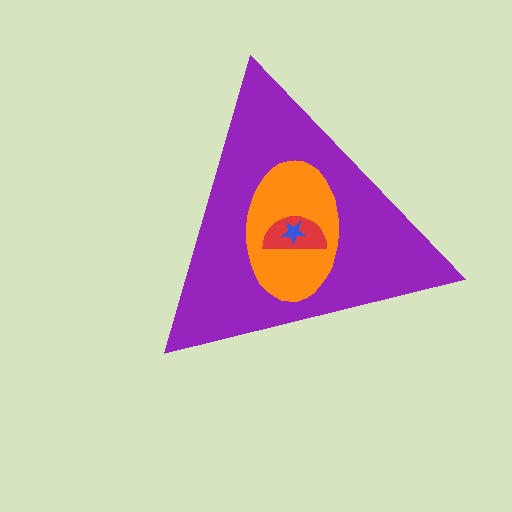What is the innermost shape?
The blue star.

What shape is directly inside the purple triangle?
The orange ellipse.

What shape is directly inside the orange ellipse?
The red semicircle.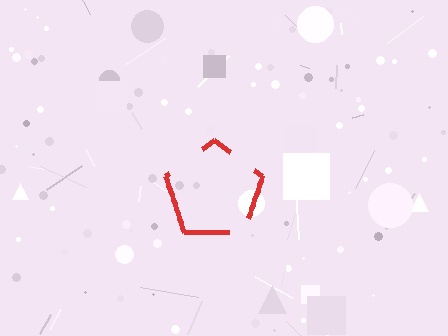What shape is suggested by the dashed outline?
The dashed outline suggests a pentagon.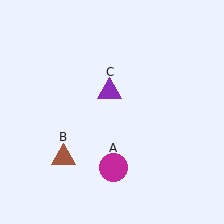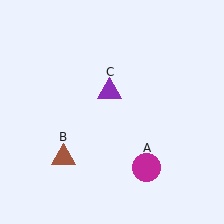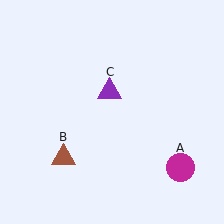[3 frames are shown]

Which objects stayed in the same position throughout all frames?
Brown triangle (object B) and purple triangle (object C) remained stationary.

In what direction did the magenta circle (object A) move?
The magenta circle (object A) moved right.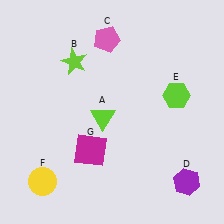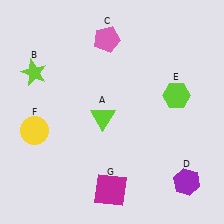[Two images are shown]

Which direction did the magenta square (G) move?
The magenta square (G) moved down.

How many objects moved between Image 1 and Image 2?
3 objects moved between the two images.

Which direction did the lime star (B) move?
The lime star (B) moved left.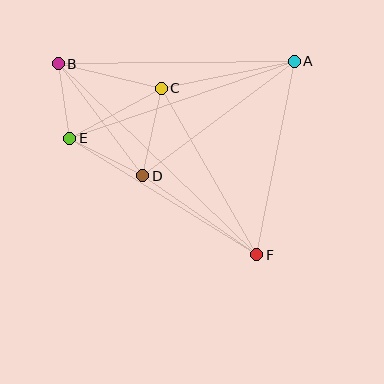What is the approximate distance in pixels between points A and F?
The distance between A and F is approximately 197 pixels.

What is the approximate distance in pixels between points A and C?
The distance between A and C is approximately 136 pixels.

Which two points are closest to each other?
Points B and E are closest to each other.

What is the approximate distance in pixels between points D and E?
The distance between D and E is approximately 82 pixels.